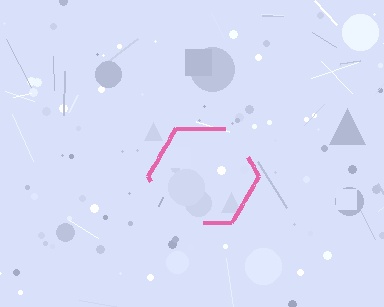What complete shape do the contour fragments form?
The contour fragments form a hexagon.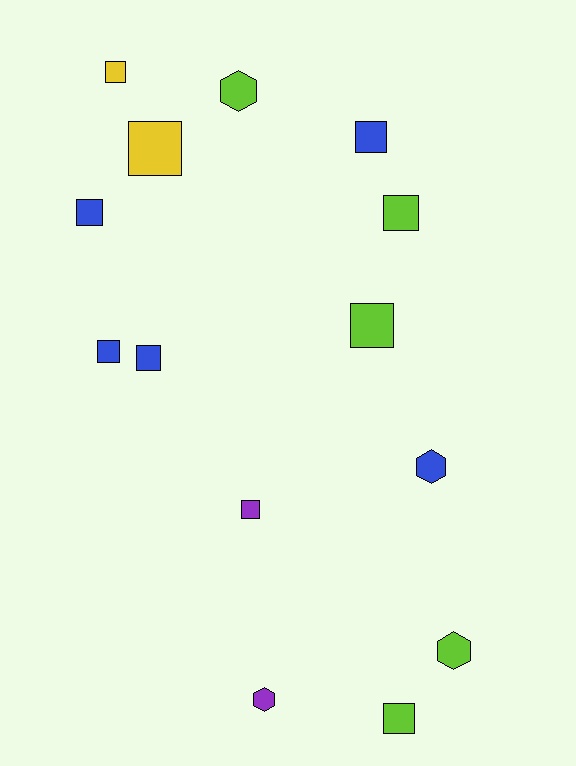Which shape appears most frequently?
Square, with 10 objects.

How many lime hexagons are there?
There are 2 lime hexagons.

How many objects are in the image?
There are 14 objects.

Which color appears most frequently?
Lime, with 5 objects.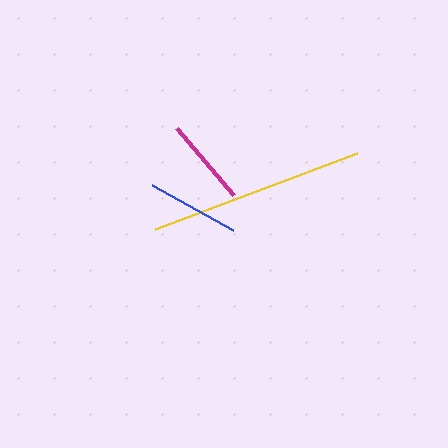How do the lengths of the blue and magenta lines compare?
The blue and magenta lines are approximately the same length.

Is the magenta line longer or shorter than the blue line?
The blue line is longer than the magenta line.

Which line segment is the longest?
The yellow line is the longest at approximately 216 pixels.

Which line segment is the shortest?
The magenta line is the shortest at approximately 88 pixels.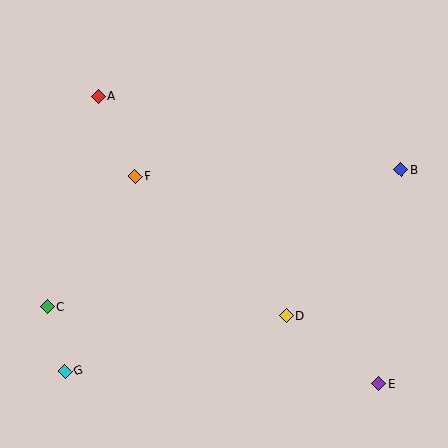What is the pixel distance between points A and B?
The distance between A and B is 312 pixels.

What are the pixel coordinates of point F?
Point F is at (135, 176).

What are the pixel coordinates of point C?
Point C is at (47, 307).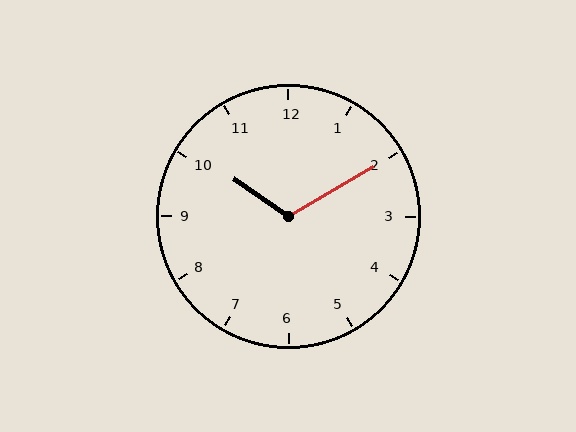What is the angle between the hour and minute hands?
Approximately 115 degrees.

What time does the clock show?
10:10.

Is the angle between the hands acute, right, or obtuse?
It is obtuse.